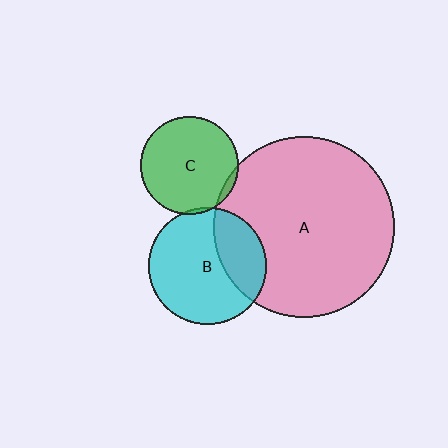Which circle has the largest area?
Circle A (pink).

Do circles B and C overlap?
Yes.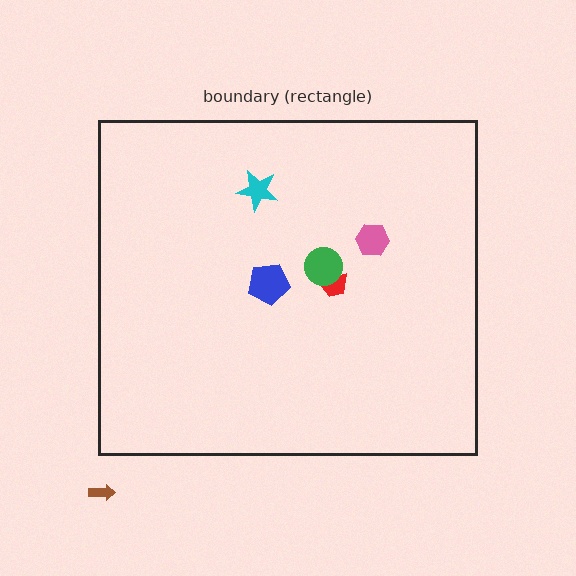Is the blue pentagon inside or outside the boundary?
Inside.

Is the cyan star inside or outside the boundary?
Inside.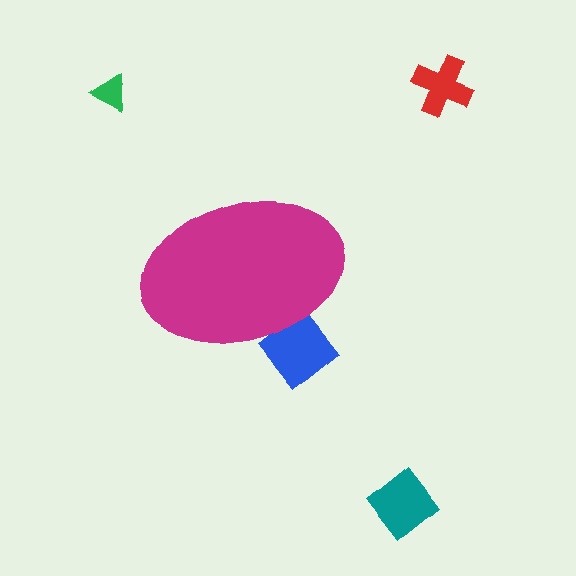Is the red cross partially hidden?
No, the red cross is fully visible.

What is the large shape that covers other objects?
A magenta ellipse.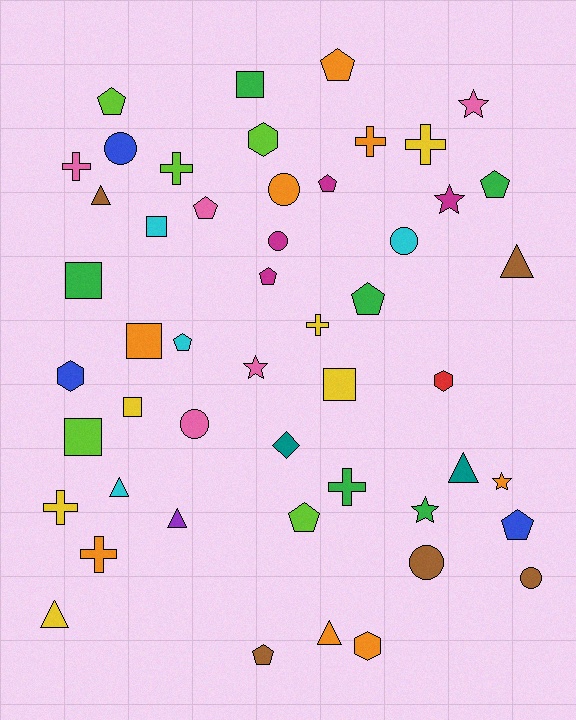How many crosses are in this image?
There are 8 crosses.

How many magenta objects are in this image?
There are 4 magenta objects.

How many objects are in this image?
There are 50 objects.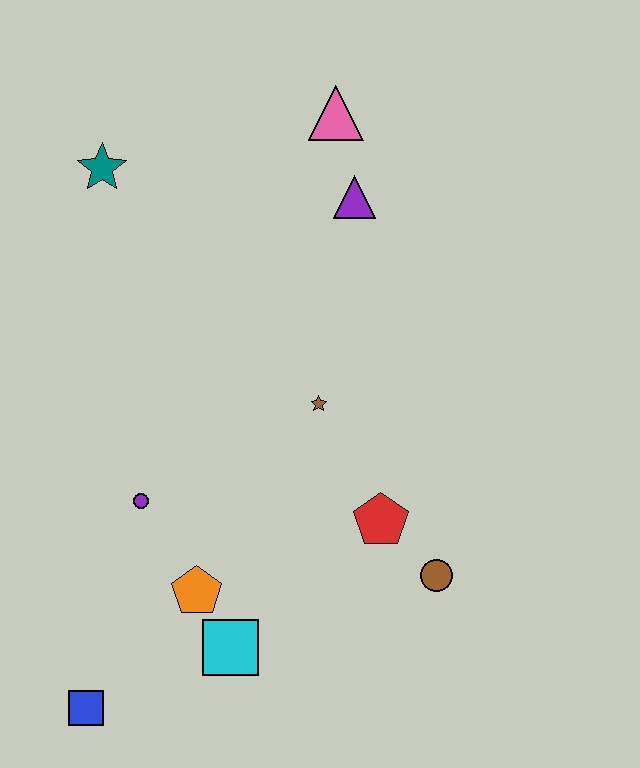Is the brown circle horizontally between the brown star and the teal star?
No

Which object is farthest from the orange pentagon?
The pink triangle is farthest from the orange pentagon.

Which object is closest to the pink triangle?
The purple triangle is closest to the pink triangle.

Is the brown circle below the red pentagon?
Yes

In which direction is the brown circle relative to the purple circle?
The brown circle is to the right of the purple circle.